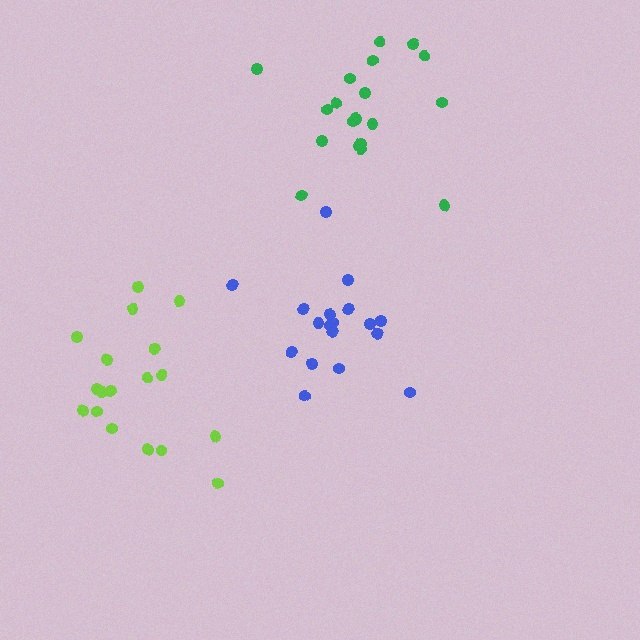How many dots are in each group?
Group 1: 18 dots, Group 2: 18 dots, Group 3: 19 dots (55 total).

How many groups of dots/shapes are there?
There are 3 groups.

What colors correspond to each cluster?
The clusters are colored: lime, blue, green.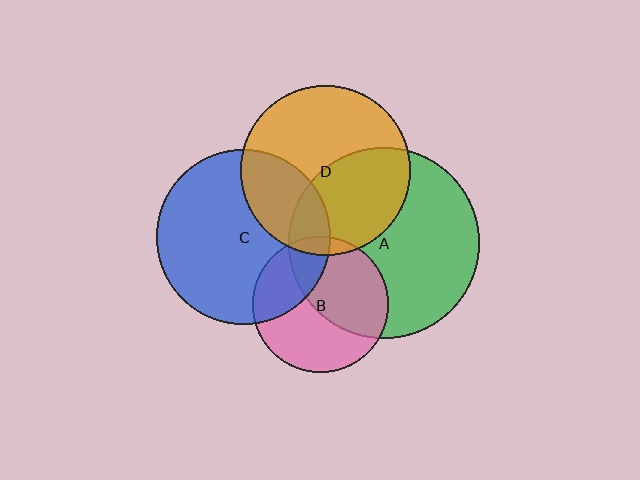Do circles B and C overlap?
Yes.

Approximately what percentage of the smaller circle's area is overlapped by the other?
Approximately 30%.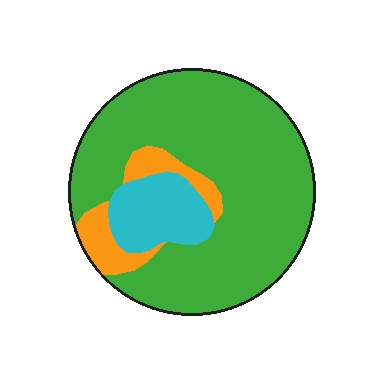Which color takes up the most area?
Green, at roughly 75%.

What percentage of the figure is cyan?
Cyan covers roughly 15% of the figure.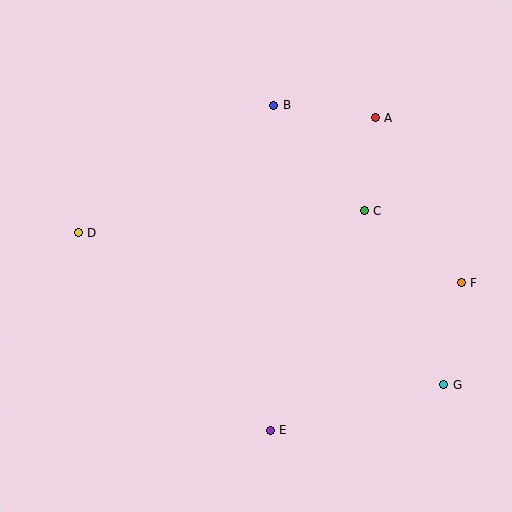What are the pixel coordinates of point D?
Point D is at (78, 233).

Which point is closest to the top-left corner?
Point D is closest to the top-left corner.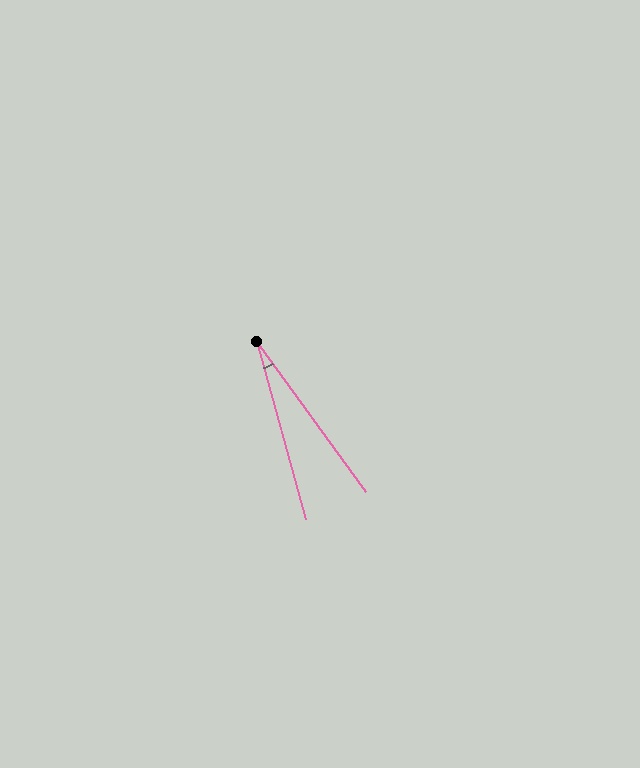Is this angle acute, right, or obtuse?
It is acute.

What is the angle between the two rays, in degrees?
Approximately 20 degrees.